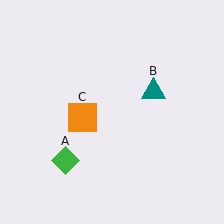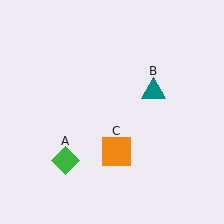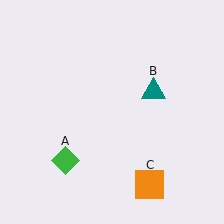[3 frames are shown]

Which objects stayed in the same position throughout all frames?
Green diamond (object A) and teal triangle (object B) remained stationary.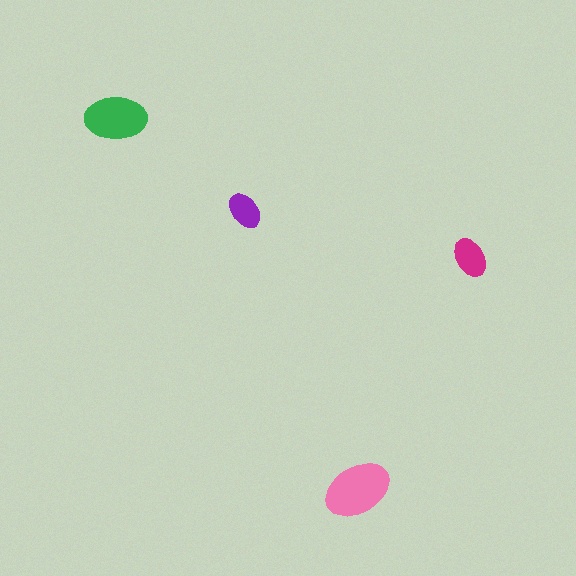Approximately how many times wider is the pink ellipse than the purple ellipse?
About 2 times wider.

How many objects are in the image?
There are 4 objects in the image.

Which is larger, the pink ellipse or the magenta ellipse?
The pink one.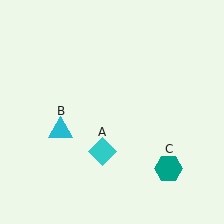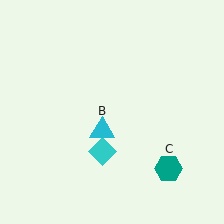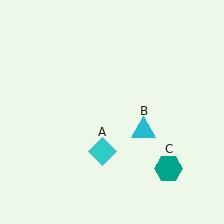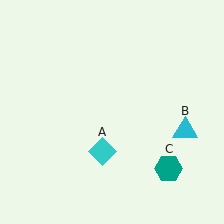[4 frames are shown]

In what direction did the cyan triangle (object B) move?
The cyan triangle (object B) moved right.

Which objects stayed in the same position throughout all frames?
Cyan diamond (object A) and teal hexagon (object C) remained stationary.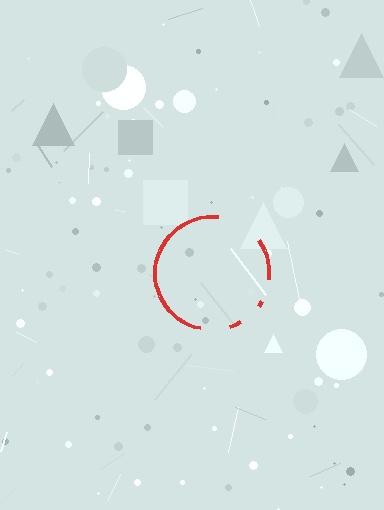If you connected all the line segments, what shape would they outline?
They would outline a circle.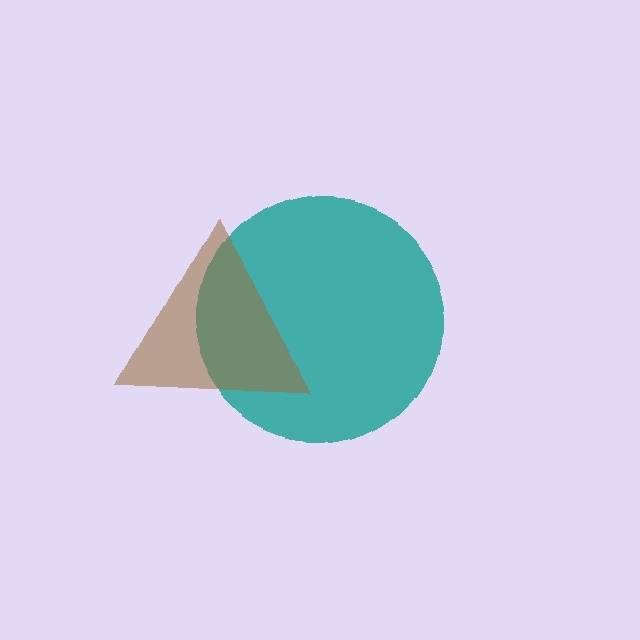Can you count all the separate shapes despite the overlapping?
Yes, there are 2 separate shapes.